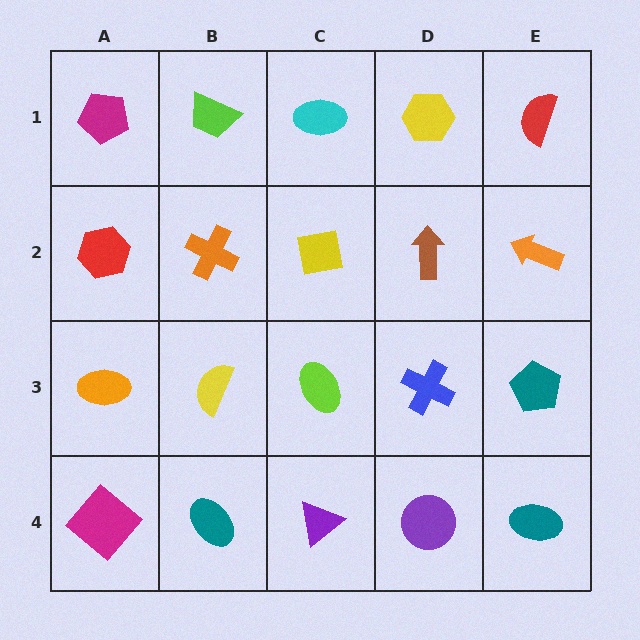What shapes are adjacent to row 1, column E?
An orange arrow (row 2, column E), a yellow hexagon (row 1, column D).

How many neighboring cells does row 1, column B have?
3.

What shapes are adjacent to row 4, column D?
A blue cross (row 3, column D), a purple triangle (row 4, column C), a teal ellipse (row 4, column E).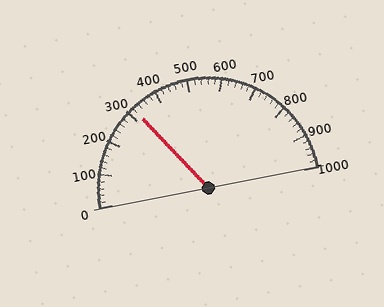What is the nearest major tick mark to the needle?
The nearest major tick mark is 300.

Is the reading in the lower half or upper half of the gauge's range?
The reading is in the lower half of the range (0 to 1000).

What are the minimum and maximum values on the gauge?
The gauge ranges from 0 to 1000.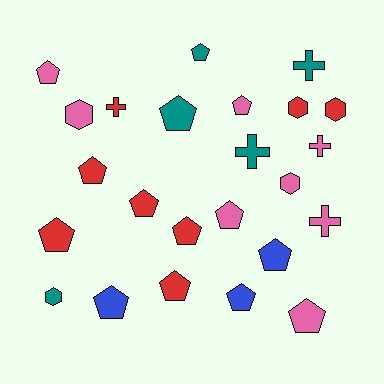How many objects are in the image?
There are 24 objects.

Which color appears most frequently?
Red, with 8 objects.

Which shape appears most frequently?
Pentagon, with 14 objects.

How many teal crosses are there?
There are 2 teal crosses.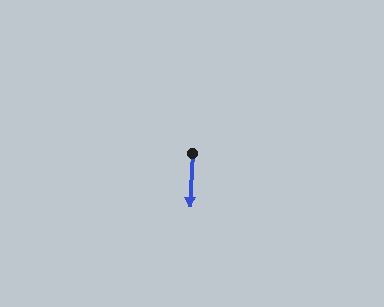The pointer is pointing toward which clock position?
Roughly 6 o'clock.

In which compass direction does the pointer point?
South.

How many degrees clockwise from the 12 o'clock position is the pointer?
Approximately 182 degrees.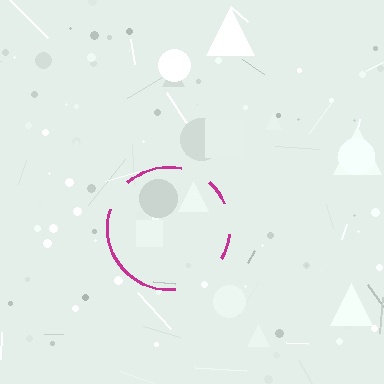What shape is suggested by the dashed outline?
The dashed outline suggests a circle.